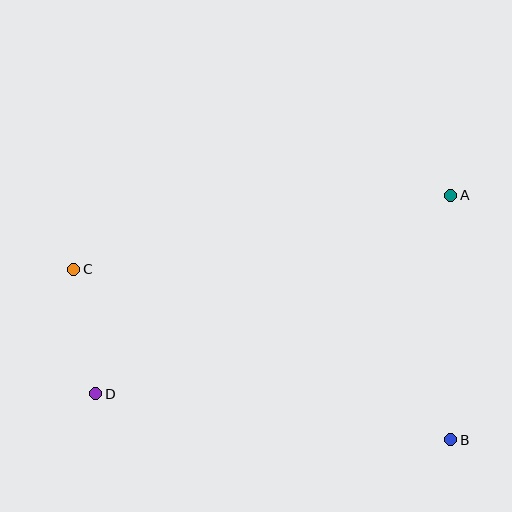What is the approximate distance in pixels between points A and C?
The distance between A and C is approximately 384 pixels.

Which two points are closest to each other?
Points C and D are closest to each other.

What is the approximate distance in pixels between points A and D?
The distance between A and D is approximately 407 pixels.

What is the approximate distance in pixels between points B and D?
The distance between B and D is approximately 358 pixels.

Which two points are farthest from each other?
Points B and C are farthest from each other.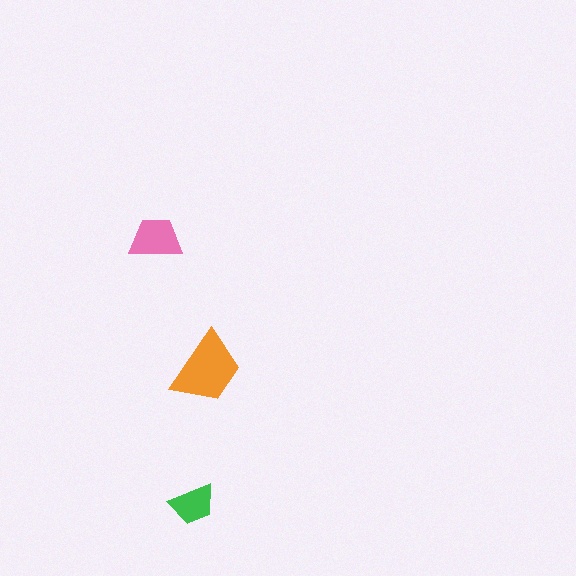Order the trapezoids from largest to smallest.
the orange one, the pink one, the green one.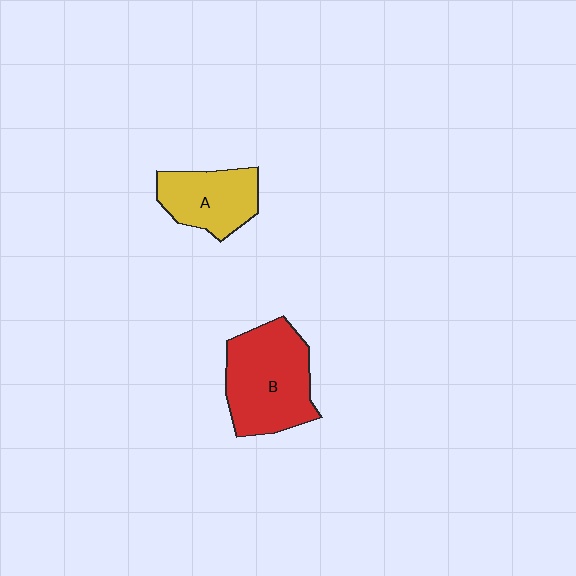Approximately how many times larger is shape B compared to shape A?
Approximately 1.5 times.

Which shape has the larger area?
Shape B (red).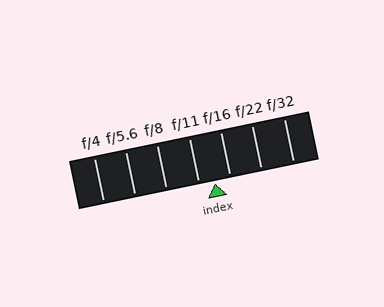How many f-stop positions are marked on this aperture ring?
There are 7 f-stop positions marked.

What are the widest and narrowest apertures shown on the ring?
The widest aperture shown is f/4 and the narrowest is f/32.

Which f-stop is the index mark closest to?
The index mark is closest to f/16.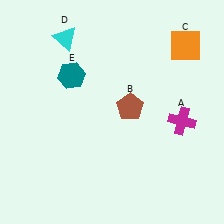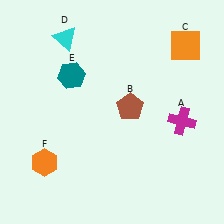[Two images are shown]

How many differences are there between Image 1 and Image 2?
There is 1 difference between the two images.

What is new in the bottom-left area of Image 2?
An orange hexagon (F) was added in the bottom-left area of Image 2.